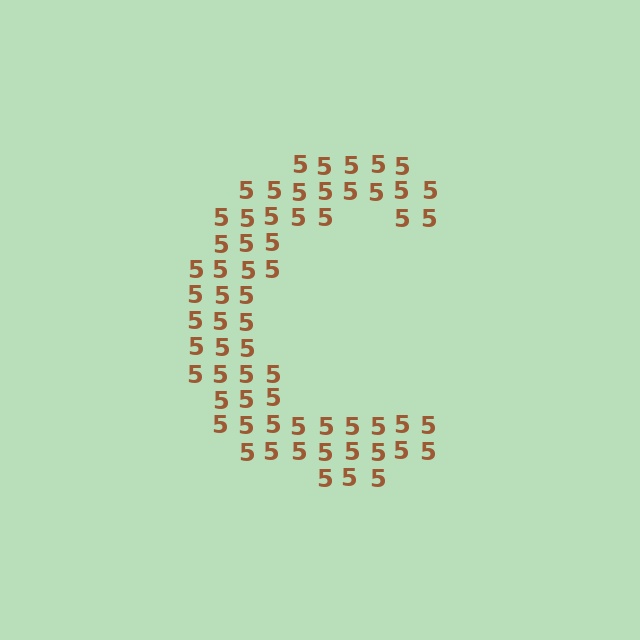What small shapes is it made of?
It is made of small digit 5's.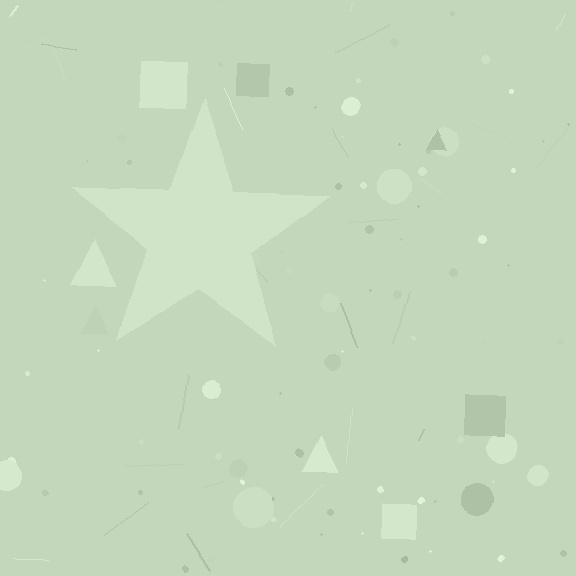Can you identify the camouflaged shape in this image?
The camouflaged shape is a star.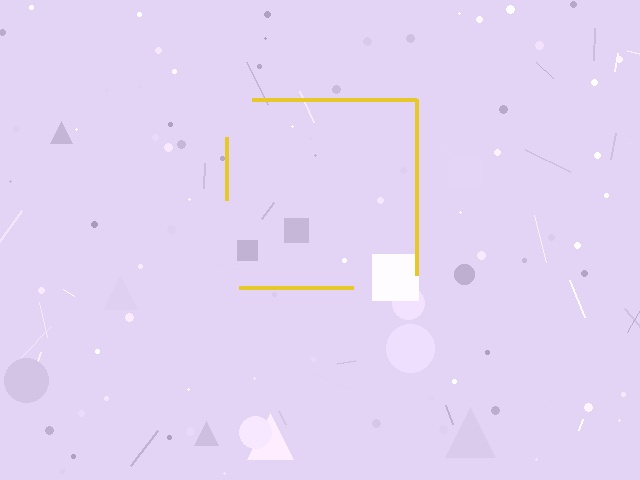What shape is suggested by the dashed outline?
The dashed outline suggests a square.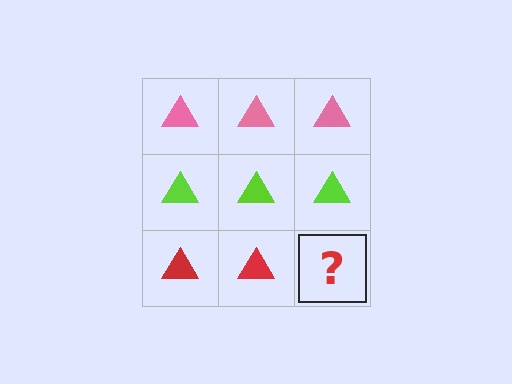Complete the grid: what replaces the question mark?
The question mark should be replaced with a red triangle.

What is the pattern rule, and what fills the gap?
The rule is that each row has a consistent color. The gap should be filled with a red triangle.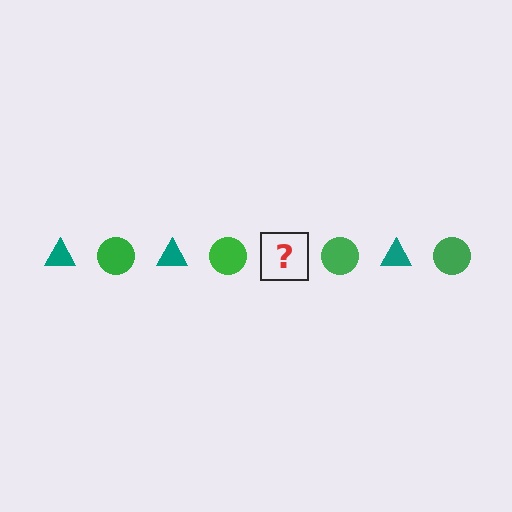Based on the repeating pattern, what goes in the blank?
The blank should be a teal triangle.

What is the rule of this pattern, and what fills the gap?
The rule is that the pattern alternates between teal triangle and green circle. The gap should be filled with a teal triangle.